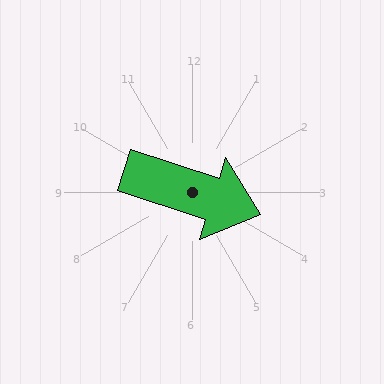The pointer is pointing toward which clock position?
Roughly 4 o'clock.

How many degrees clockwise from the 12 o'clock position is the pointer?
Approximately 108 degrees.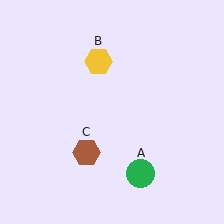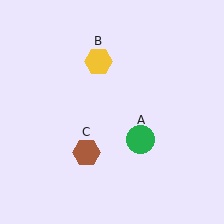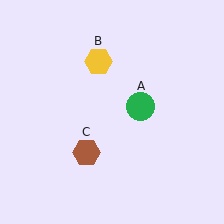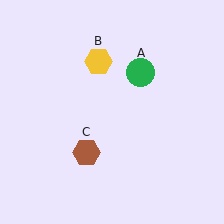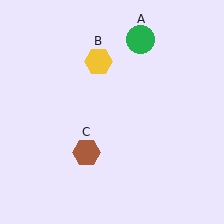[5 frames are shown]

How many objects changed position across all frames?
1 object changed position: green circle (object A).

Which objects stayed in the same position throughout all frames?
Yellow hexagon (object B) and brown hexagon (object C) remained stationary.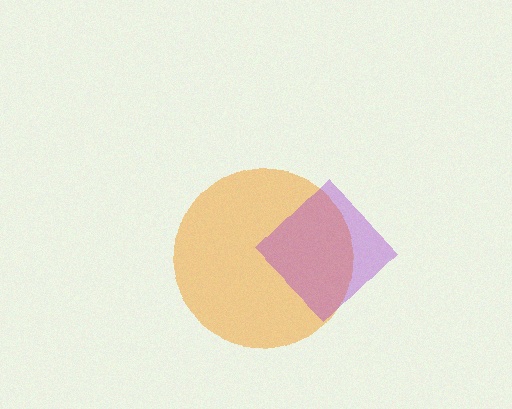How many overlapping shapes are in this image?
There are 2 overlapping shapes in the image.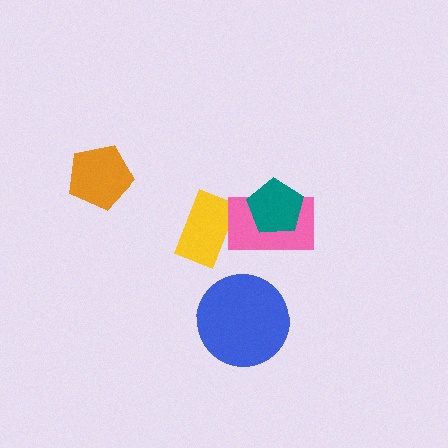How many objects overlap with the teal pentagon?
1 object overlaps with the teal pentagon.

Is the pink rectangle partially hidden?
Yes, it is partially covered by another shape.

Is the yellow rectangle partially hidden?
Yes, it is partially covered by another shape.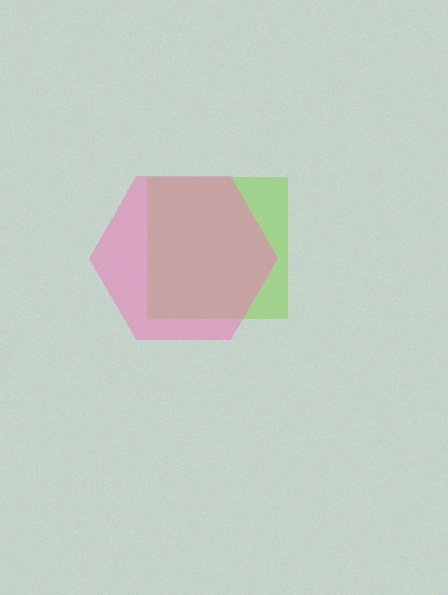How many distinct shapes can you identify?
There are 2 distinct shapes: a lime square, a pink hexagon.